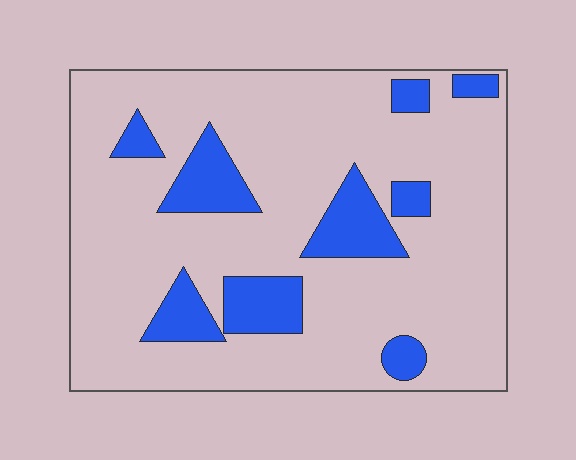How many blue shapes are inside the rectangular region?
9.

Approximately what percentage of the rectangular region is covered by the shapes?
Approximately 20%.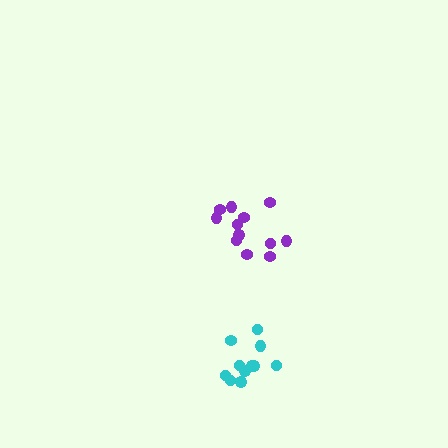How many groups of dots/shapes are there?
There are 2 groups.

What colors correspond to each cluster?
The clusters are colored: purple, cyan.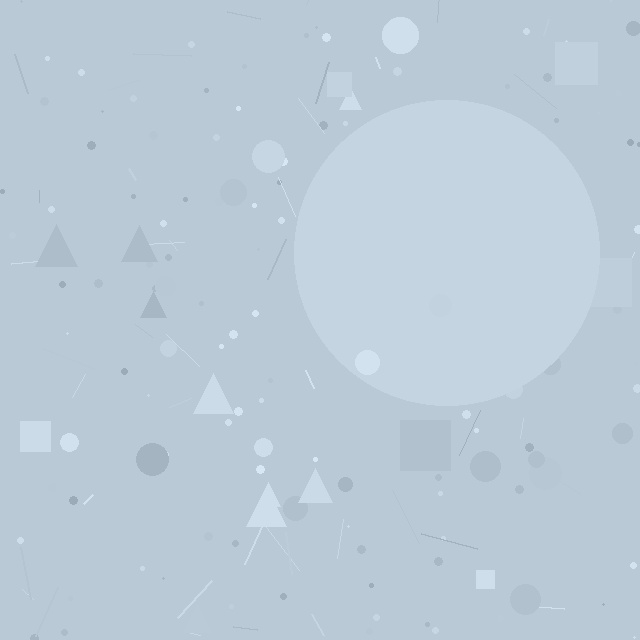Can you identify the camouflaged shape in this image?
The camouflaged shape is a circle.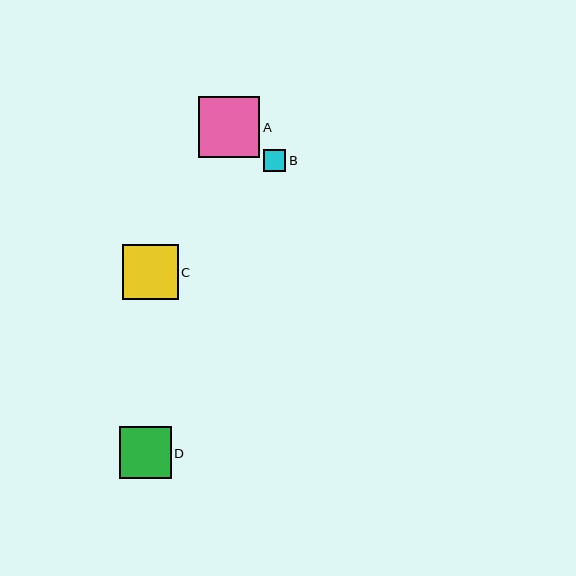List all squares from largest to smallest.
From largest to smallest: A, C, D, B.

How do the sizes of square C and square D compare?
Square C and square D are approximately the same size.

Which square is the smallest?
Square B is the smallest with a size of approximately 22 pixels.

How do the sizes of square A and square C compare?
Square A and square C are approximately the same size.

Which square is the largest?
Square A is the largest with a size of approximately 61 pixels.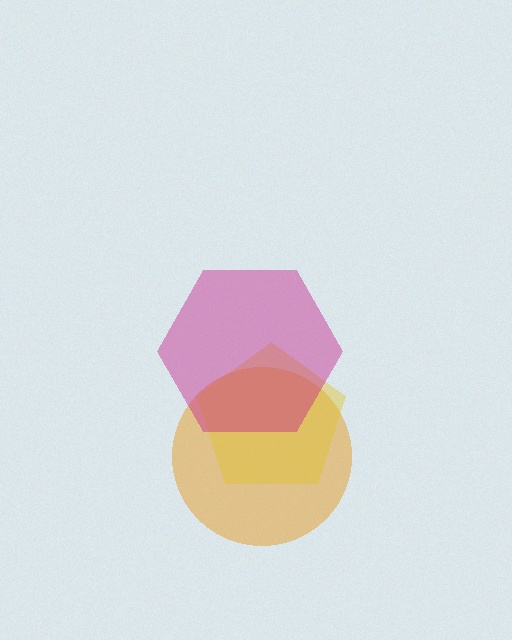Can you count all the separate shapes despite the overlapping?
Yes, there are 3 separate shapes.